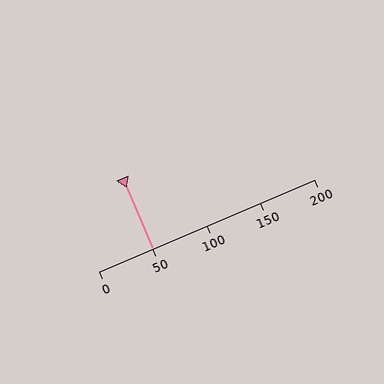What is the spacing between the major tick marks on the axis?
The major ticks are spaced 50 apart.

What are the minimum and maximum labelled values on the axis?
The axis runs from 0 to 200.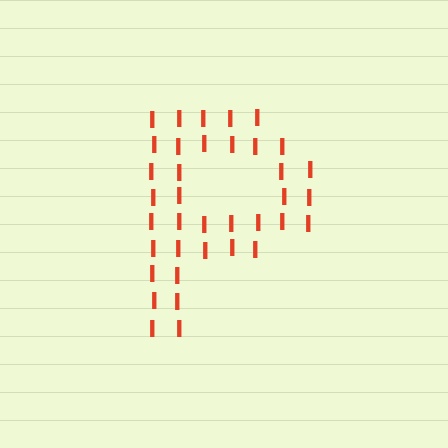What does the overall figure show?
The overall figure shows the letter P.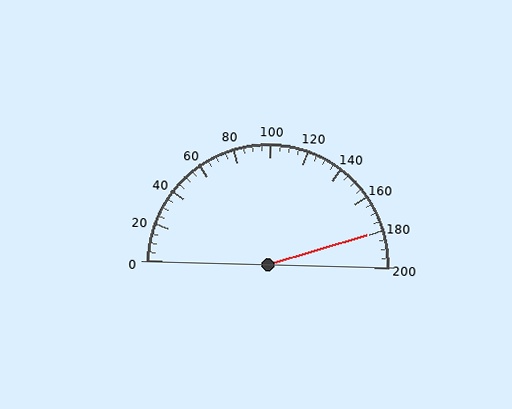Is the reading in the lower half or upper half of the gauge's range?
The reading is in the upper half of the range (0 to 200).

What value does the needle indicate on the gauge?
The needle indicates approximately 180.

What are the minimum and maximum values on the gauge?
The gauge ranges from 0 to 200.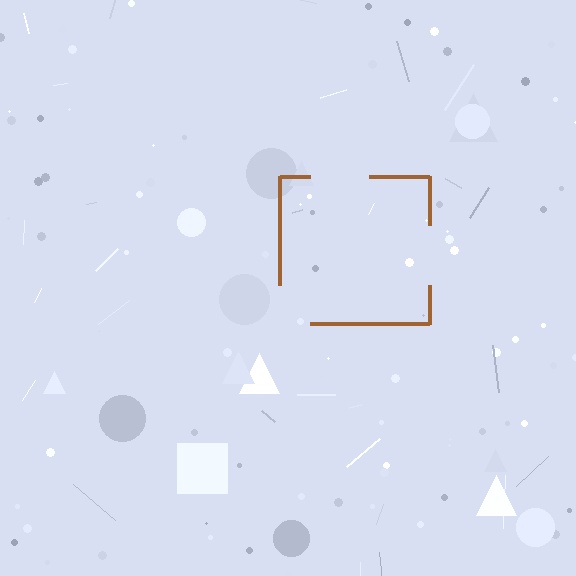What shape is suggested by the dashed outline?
The dashed outline suggests a square.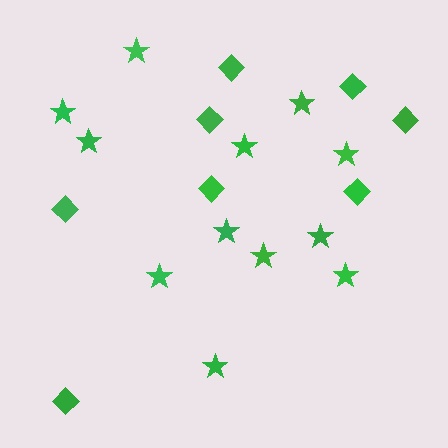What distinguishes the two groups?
There are 2 groups: one group of stars (12) and one group of diamonds (8).